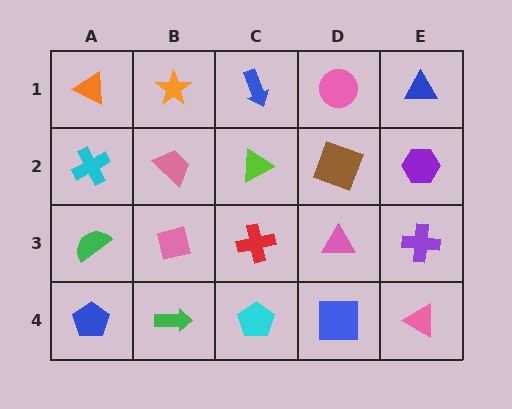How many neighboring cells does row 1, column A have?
2.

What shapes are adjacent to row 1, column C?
A lime triangle (row 2, column C), an orange star (row 1, column B), a pink circle (row 1, column D).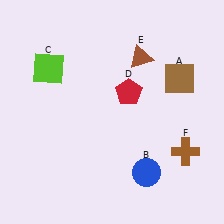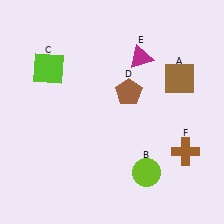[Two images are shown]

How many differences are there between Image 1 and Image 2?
There are 3 differences between the two images.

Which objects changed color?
B changed from blue to lime. D changed from red to brown. E changed from brown to magenta.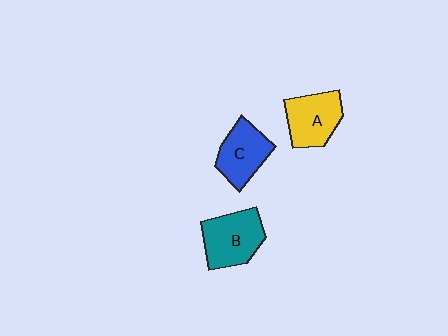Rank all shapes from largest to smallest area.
From largest to smallest: B (teal), A (yellow), C (blue).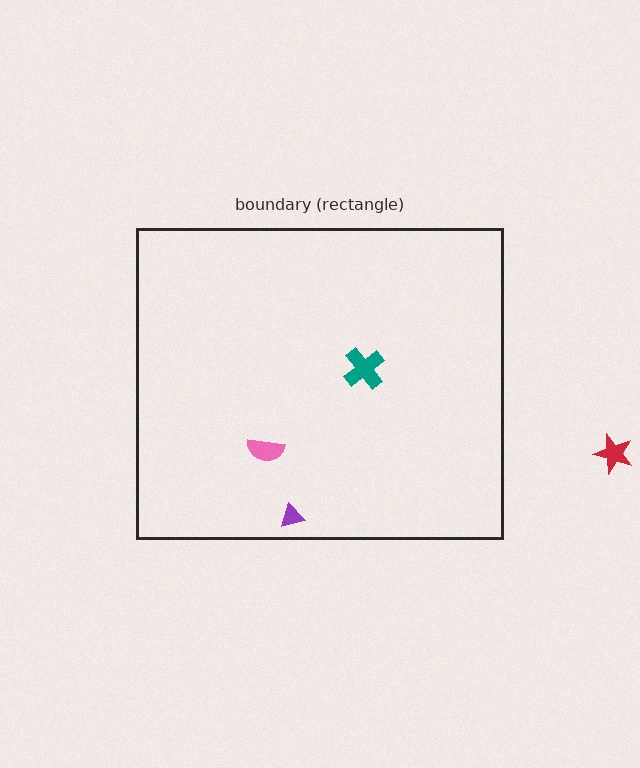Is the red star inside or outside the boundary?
Outside.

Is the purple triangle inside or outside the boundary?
Inside.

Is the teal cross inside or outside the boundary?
Inside.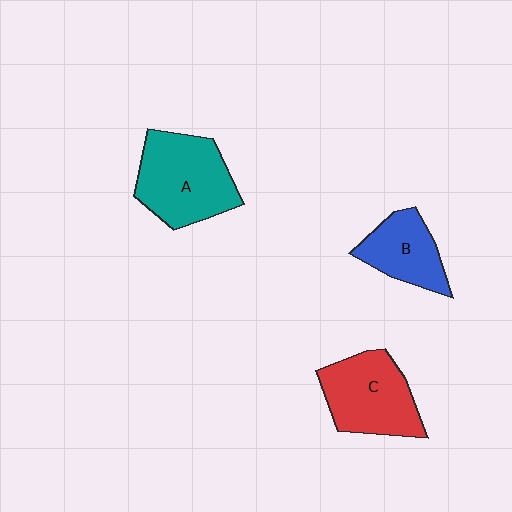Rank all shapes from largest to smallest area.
From largest to smallest: A (teal), C (red), B (blue).